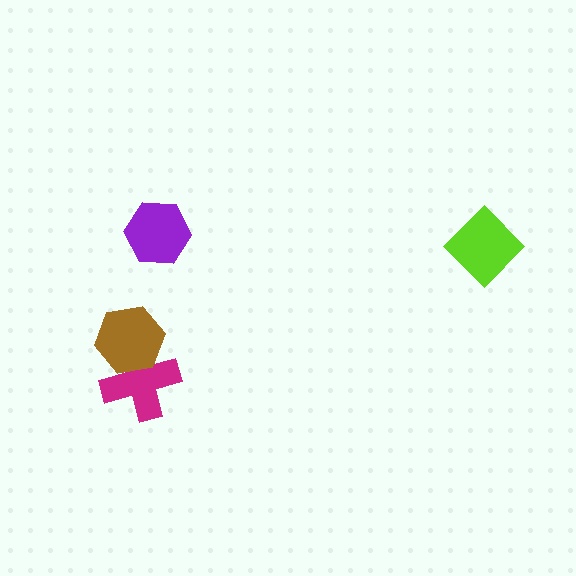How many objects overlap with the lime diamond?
0 objects overlap with the lime diamond.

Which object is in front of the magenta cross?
The brown hexagon is in front of the magenta cross.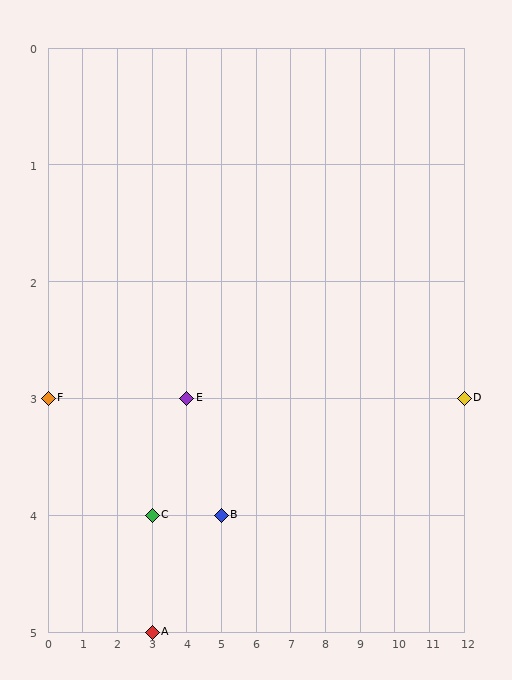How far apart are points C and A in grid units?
Points C and A are 1 row apart.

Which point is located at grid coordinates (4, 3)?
Point E is at (4, 3).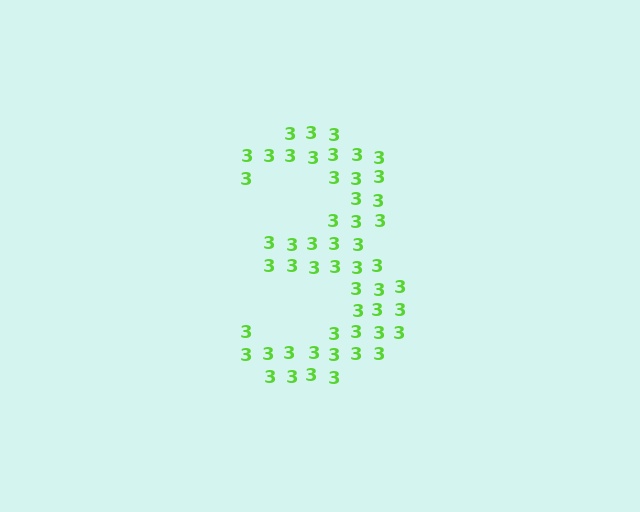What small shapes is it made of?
It is made of small digit 3's.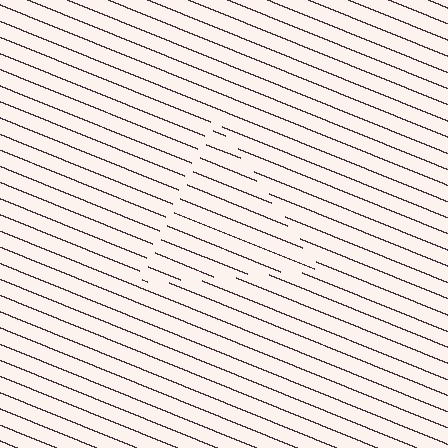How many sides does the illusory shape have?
3 sides — the line-ends trace a triangle.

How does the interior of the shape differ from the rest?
The interior of the shape contains the same grating, shifted by half a period — the contour is defined by the phase discontinuity where line-ends from the inner and outer gratings abut.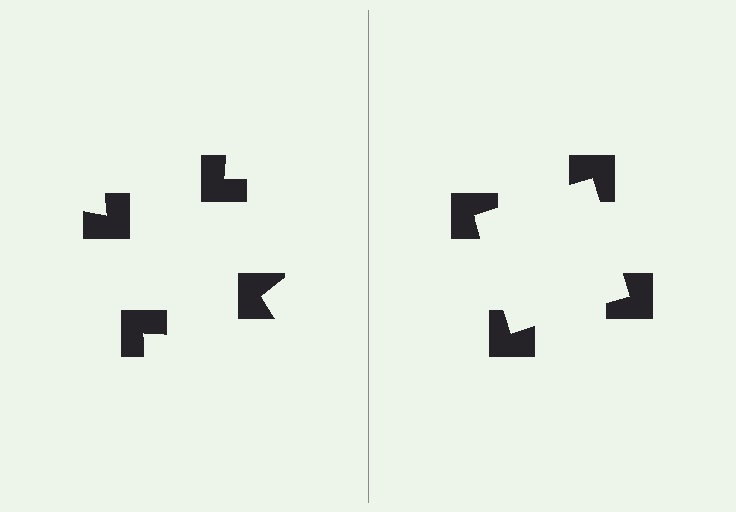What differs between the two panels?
The notched squares are positioned identically on both sides; only the wedge orientations differ. On the right they align to a square; on the left they are misaligned.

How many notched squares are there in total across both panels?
8 — 4 on each side.